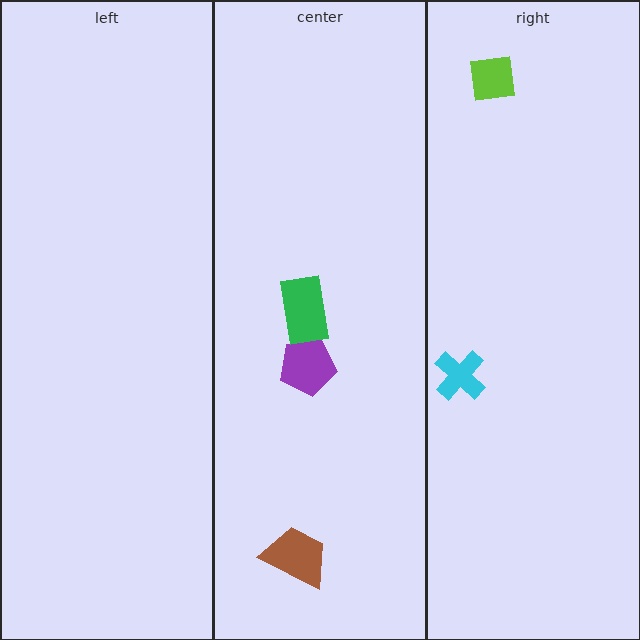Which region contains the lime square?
The right region.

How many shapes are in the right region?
2.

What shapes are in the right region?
The cyan cross, the lime square.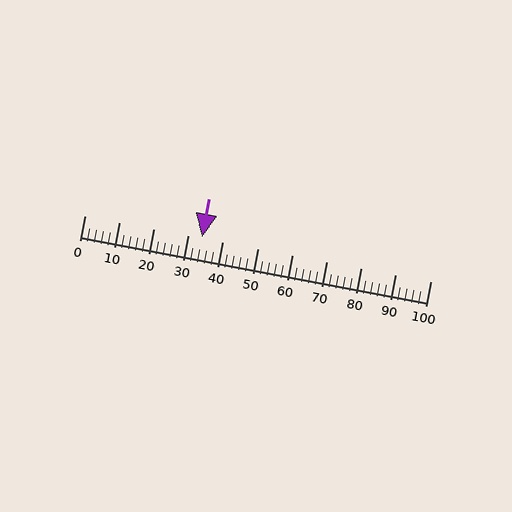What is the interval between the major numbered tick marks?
The major tick marks are spaced 10 units apart.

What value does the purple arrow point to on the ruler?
The purple arrow points to approximately 34.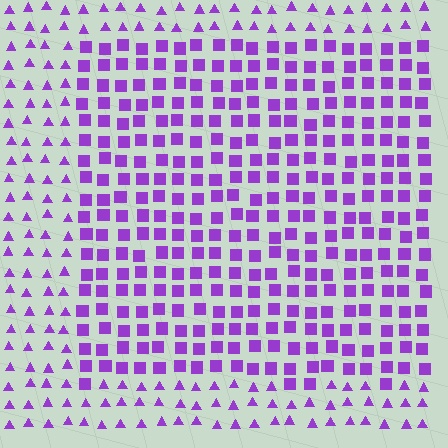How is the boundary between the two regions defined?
The boundary is defined by a change in element shape: squares inside vs. triangles outside. All elements share the same color and spacing.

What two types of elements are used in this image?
The image uses squares inside the rectangle region and triangles outside it.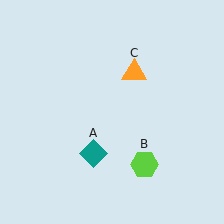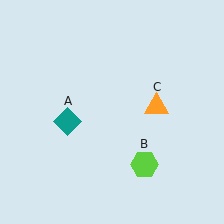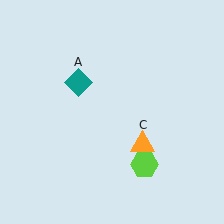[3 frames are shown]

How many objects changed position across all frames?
2 objects changed position: teal diamond (object A), orange triangle (object C).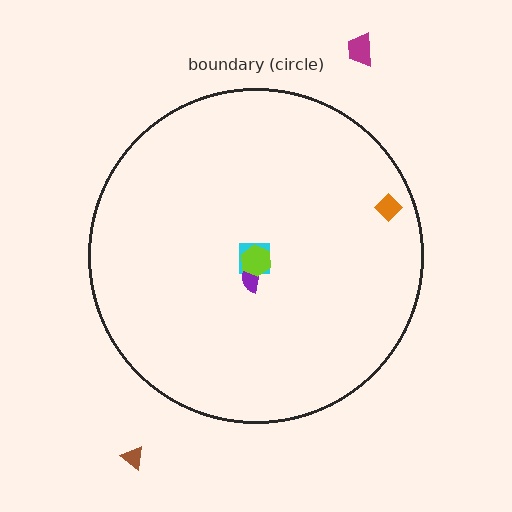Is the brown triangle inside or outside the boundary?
Outside.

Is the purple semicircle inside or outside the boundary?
Inside.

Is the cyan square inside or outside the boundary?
Inside.